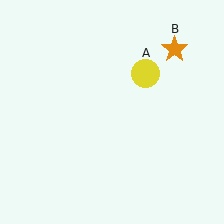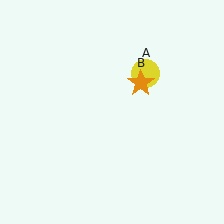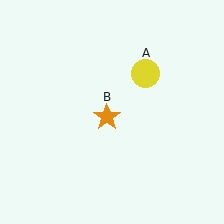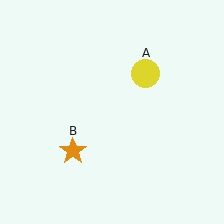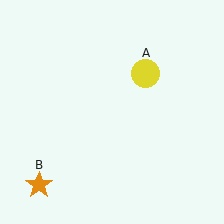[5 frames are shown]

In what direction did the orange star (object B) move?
The orange star (object B) moved down and to the left.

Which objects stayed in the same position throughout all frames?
Yellow circle (object A) remained stationary.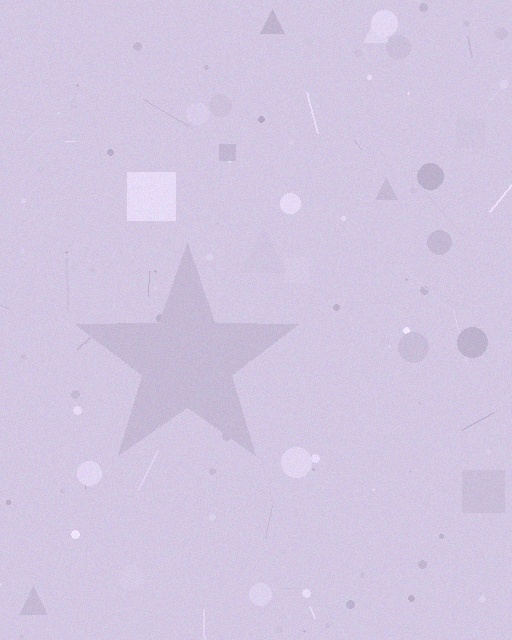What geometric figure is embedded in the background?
A star is embedded in the background.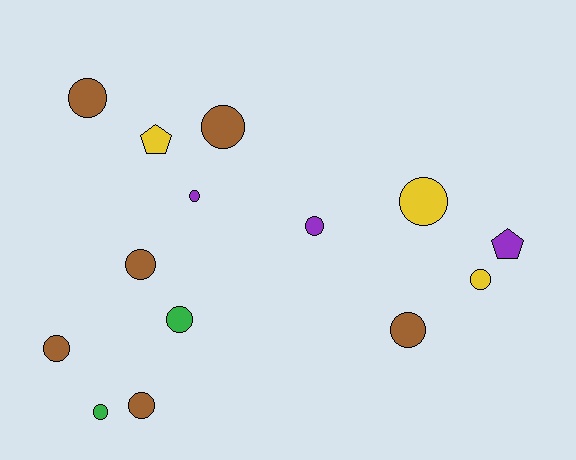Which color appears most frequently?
Brown, with 6 objects.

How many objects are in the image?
There are 14 objects.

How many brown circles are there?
There are 6 brown circles.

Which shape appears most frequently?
Circle, with 12 objects.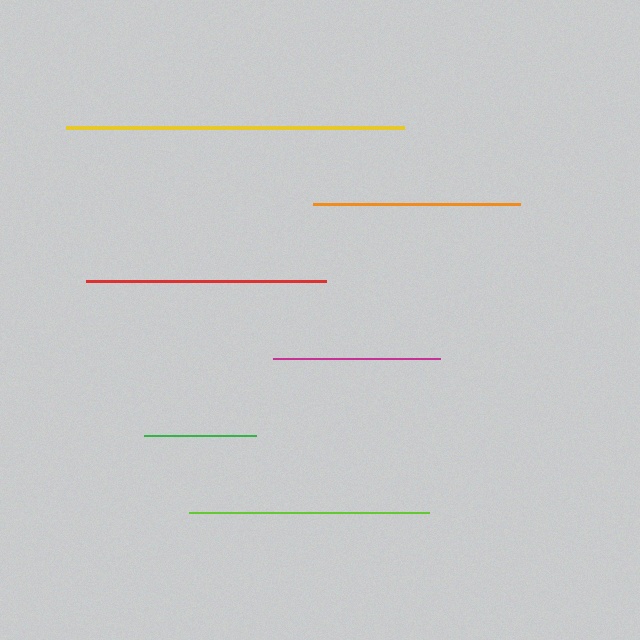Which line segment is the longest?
The yellow line is the longest at approximately 338 pixels.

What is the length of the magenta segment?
The magenta segment is approximately 167 pixels long.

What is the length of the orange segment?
The orange segment is approximately 208 pixels long.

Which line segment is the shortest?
The green line is the shortest at approximately 112 pixels.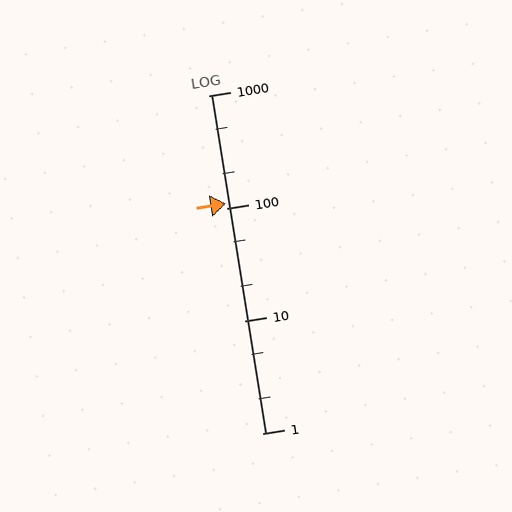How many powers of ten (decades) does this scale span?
The scale spans 3 decades, from 1 to 1000.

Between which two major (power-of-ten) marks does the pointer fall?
The pointer is between 100 and 1000.